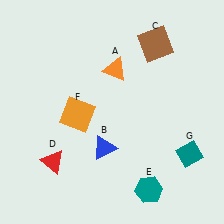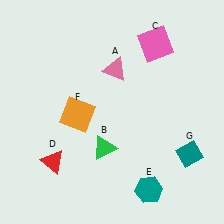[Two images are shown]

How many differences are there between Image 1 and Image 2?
There are 3 differences between the two images.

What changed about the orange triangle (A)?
In Image 1, A is orange. In Image 2, it changed to pink.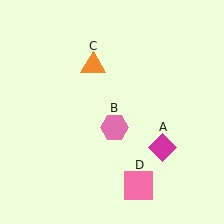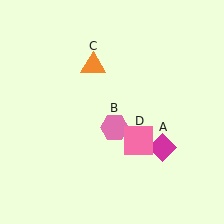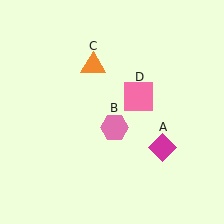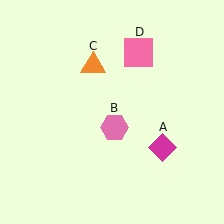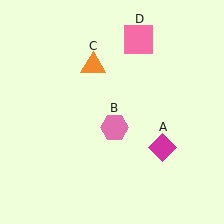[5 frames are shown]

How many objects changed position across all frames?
1 object changed position: pink square (object D).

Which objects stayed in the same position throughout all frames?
Magenta diamond (object A) and pink hexagon (object B) and orange triangle (object C) remained stationary.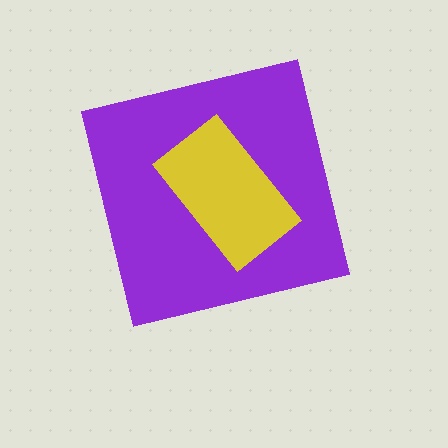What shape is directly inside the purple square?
The yellow rectangle.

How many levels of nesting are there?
2.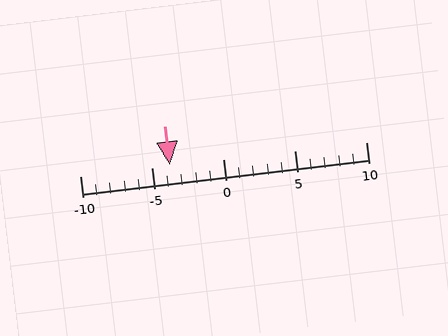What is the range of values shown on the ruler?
The ruler shows values from -10 to 10.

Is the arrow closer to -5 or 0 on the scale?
The arrow is closer to -5.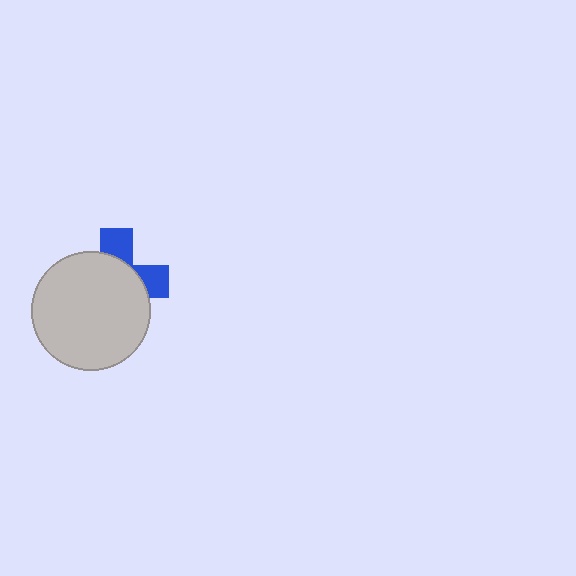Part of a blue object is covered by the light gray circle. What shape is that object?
It is a cross.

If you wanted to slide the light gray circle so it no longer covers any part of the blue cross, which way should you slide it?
Slide it toward the lower-left — that is the most direct way to separate the two shapes.